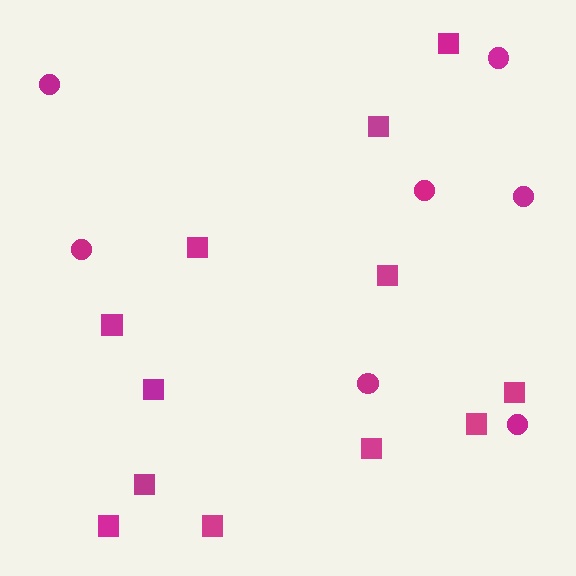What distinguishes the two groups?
There are 2 groups: one group of circles (7) and one group of squares (12).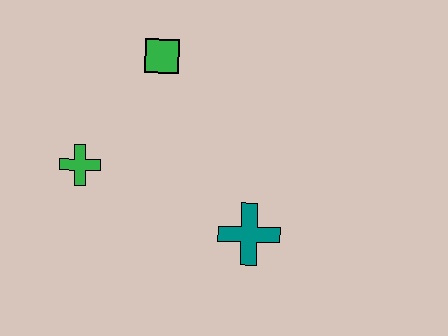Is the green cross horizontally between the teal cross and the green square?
No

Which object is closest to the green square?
The green cross is closest to the green square.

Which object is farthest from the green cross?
The teal cross is farthest from the green cross.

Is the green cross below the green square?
Yes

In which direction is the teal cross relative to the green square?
The teal cross is below the green square.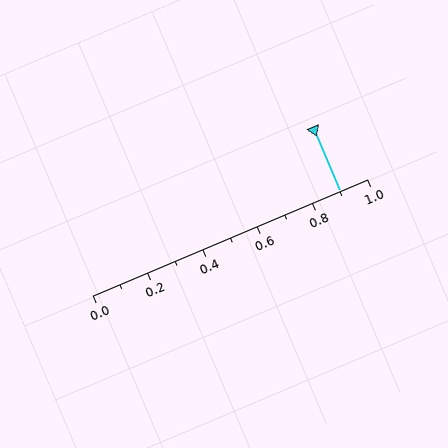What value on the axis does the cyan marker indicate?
The marker indicates approximately 0.9.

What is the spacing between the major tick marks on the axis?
The major ticks are spaced 0.2 apart.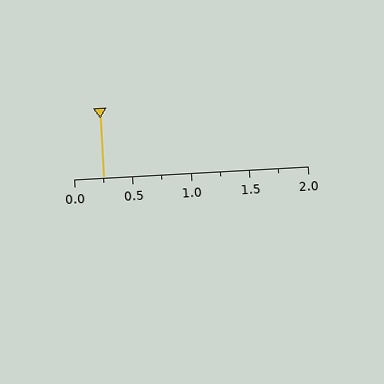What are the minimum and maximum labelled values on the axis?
The axis runs from 0.0 to 2.0.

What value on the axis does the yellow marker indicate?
The marker indicates approximately 0.25.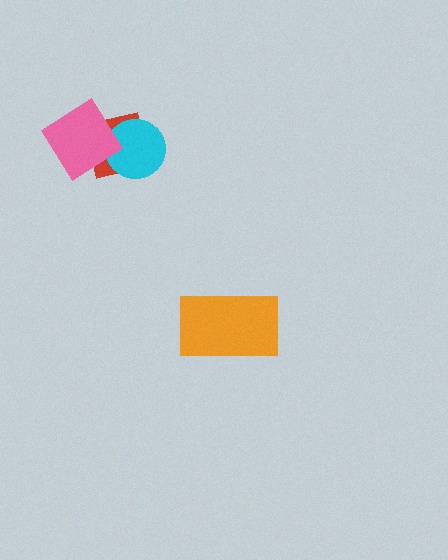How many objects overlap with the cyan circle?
2 objects overlap with the cyan circle.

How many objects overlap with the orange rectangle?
0 objects overlap with the orange rectangle.